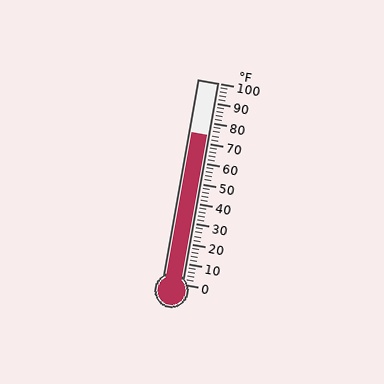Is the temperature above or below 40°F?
The temperature is above 40°F.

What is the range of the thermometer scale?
The thermometer scale ranges from 0°F to 100°F.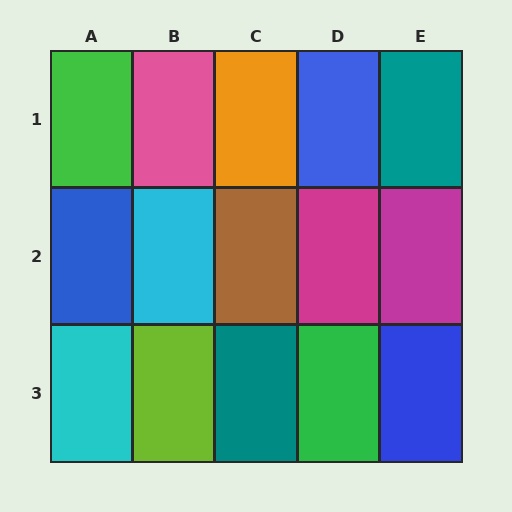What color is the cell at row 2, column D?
Magenta.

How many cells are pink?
1 cell is pink.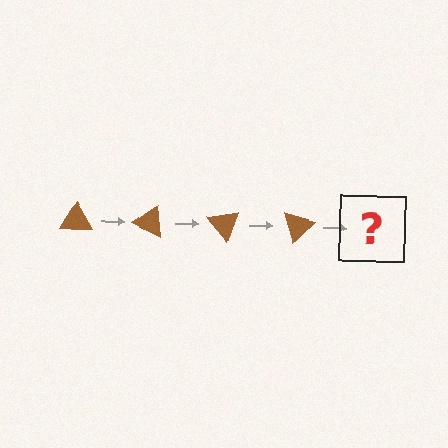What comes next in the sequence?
The next element should be a brown triangle rotated 100 degrees.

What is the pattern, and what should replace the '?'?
The pattern is that the triangle rotates 25 degrees each step. The '?' should be a brown triangle rotated 100 degrees.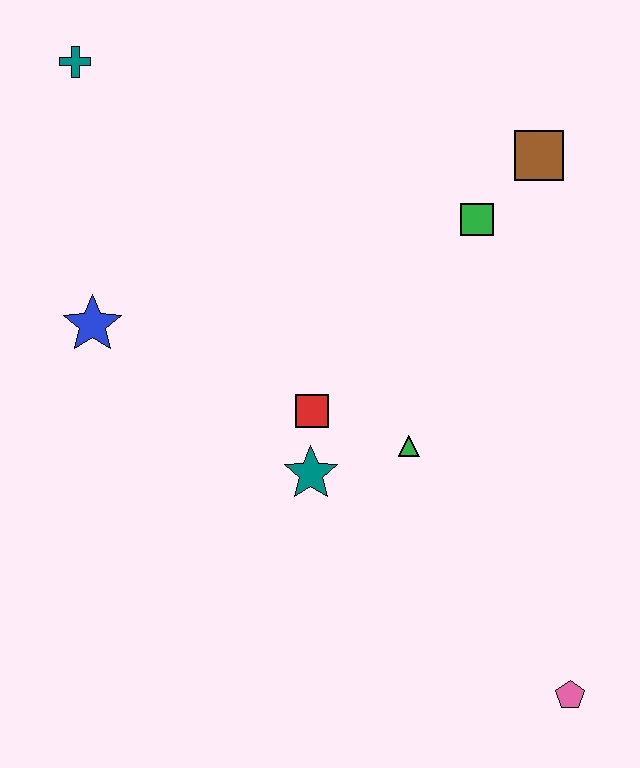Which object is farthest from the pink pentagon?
The teal cross is farthest from the pink pentagon.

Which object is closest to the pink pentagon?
The green triangle is closest to the pink pentagon.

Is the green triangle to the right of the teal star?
Yes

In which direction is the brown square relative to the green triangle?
The brown square is above the green triangle.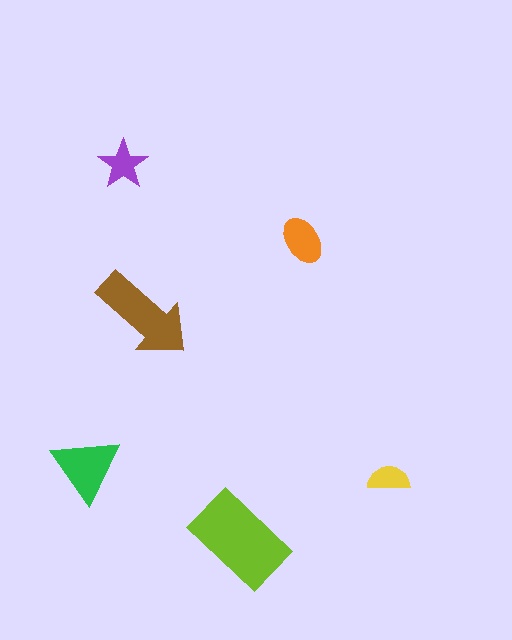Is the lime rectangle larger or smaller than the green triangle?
Larger.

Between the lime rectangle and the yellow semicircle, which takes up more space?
The lime rectangle.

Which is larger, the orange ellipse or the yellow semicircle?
The orange ellipse.